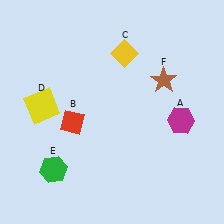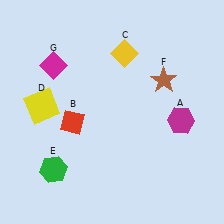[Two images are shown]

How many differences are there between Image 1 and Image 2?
There is 1 difference between the two images.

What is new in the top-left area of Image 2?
A magenta diamond (G) was added in the top-left area of Image 2.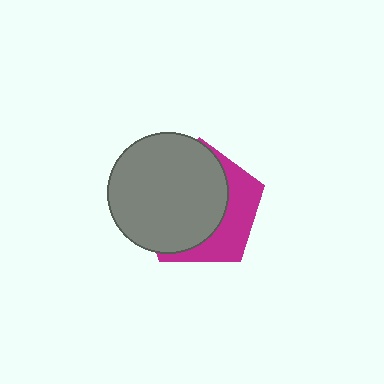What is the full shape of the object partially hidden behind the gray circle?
The partially hidden object is a magenta pentagon.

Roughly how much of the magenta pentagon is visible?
A small part of it is visible (roughly 34%).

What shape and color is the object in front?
The object in front is a gray circle.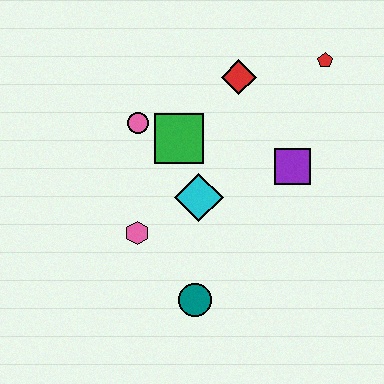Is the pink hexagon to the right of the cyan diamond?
No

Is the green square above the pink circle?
No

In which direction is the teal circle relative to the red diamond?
The teal circle is below the red diamond.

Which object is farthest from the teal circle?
The red pentagon is farthest from the teal circle.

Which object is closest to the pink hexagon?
The cyan diamond is closest to the pink hexagon.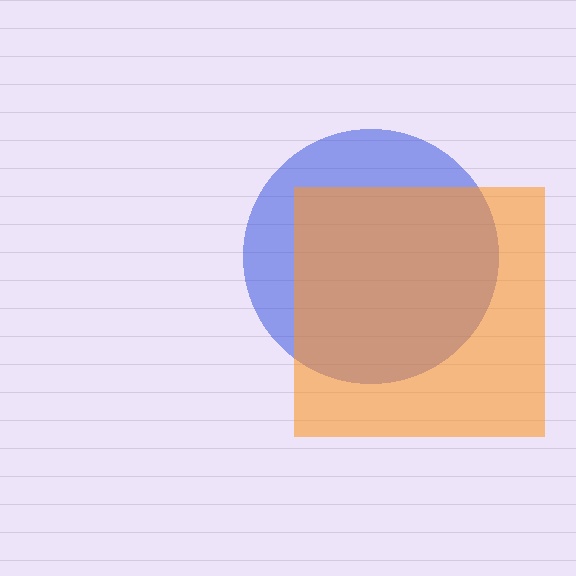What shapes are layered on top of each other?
The layered shapes are: a blue circle, an orange square.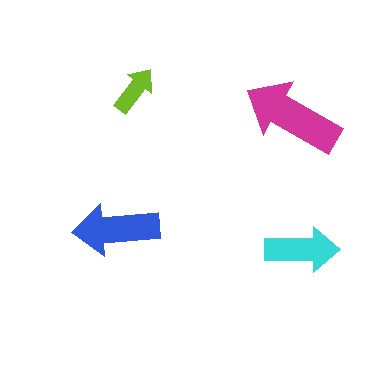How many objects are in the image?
There are 4 objects in the image.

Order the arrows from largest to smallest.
the magenta one, the blue one, the cyan one, the lime one.